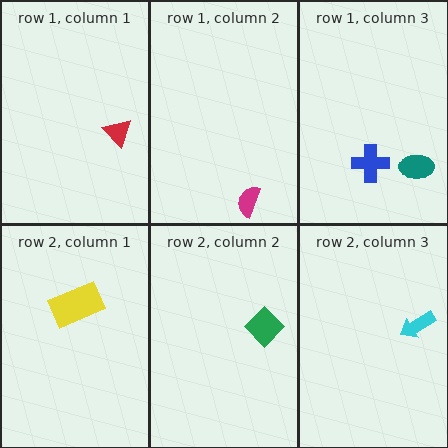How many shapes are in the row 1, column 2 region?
1.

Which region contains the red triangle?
The row 1, column 1 region.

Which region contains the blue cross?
The row 1, column 3 region.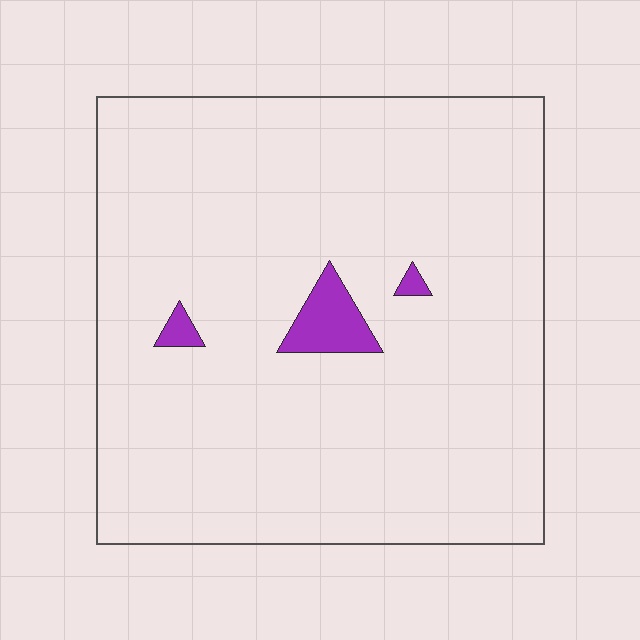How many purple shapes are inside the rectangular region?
3.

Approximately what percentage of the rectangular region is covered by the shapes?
Approximately 5%.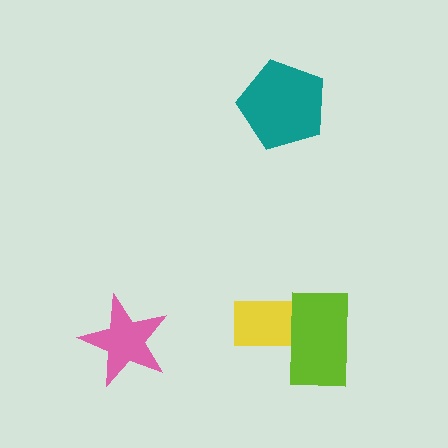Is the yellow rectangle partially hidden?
Yes, it is partially covered by another shape.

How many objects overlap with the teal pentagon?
0 objects overlap with the teal pentagon.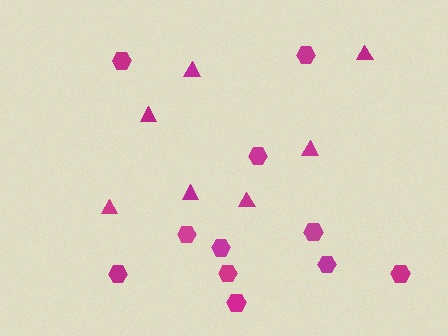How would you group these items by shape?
There are 2 groups: one group of triangles (7) and one group of hexagons (11).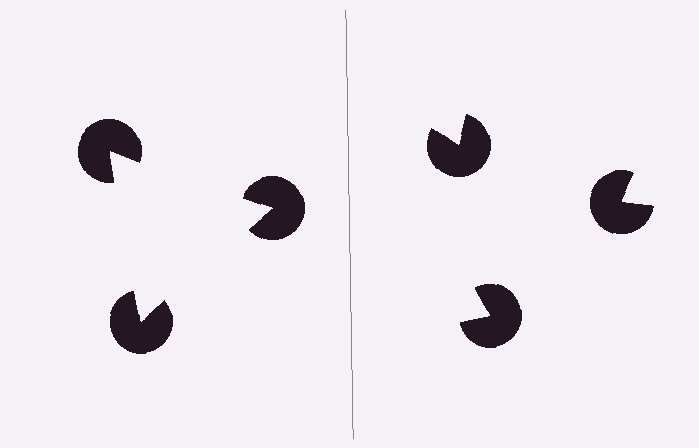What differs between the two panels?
The pac-man discs are positioned identically on both sides; only the wedge orientations differ. On the left they align to a triangle; on the right they are misaligned.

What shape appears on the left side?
An illusory triangle.